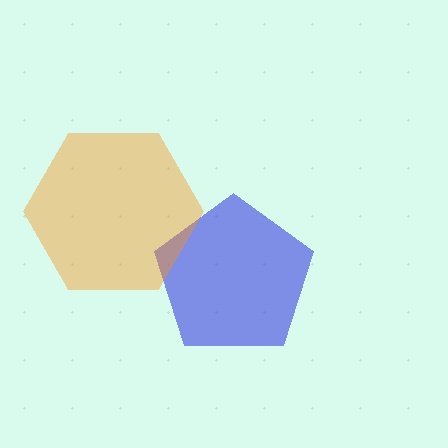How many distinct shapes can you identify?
There are 2 distinct shapes: a blue pentagon, an orange hexagon.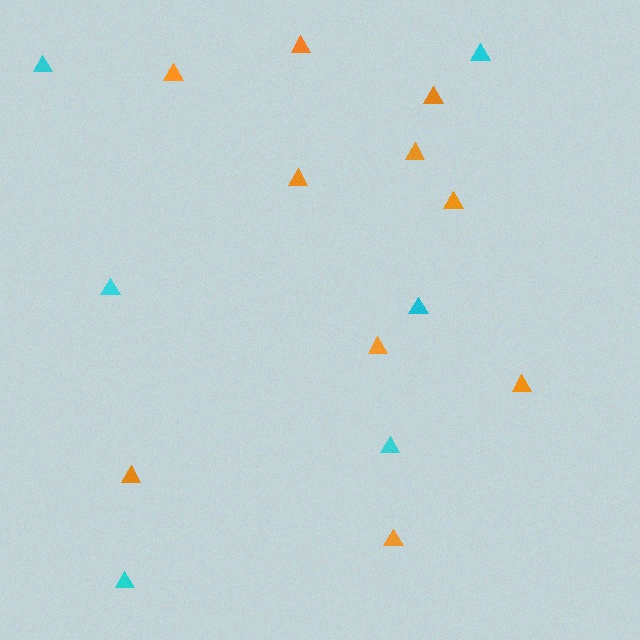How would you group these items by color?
There are 2 groups: one group of cyan triangles (6) and one group of orange triangles (10).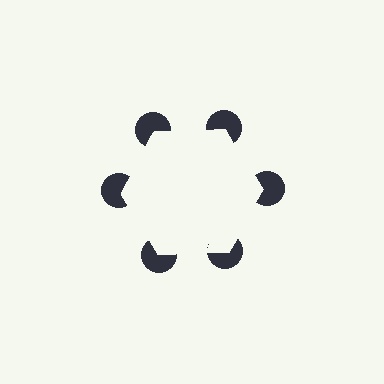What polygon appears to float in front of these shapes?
An illusory hexagon — its edges are inferred from the aligned wedge cuts in the pac-man discs, not physically drawn.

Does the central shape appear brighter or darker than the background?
It typically appears slightly brighter than the background, even though no actual brightness change is drawn.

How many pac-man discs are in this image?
There are 6 — one at each vertex of the illusory hexagon.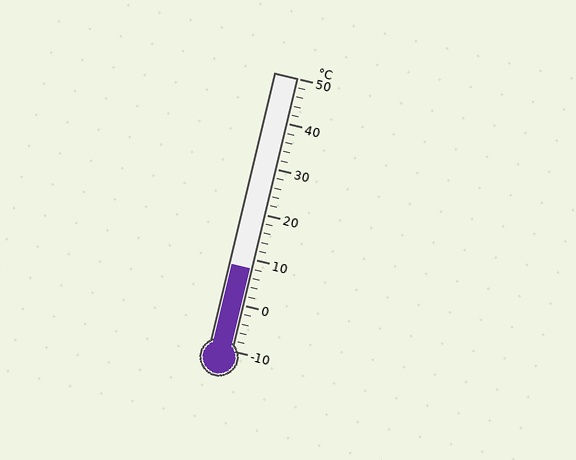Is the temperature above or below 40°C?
The temperature is below 40°C.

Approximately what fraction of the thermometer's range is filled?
The thermometer is filled to approximately 30% of its range.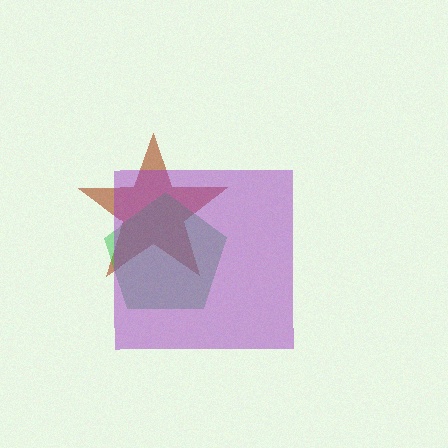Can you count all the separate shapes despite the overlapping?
Yes, there are 3 separate shapes.